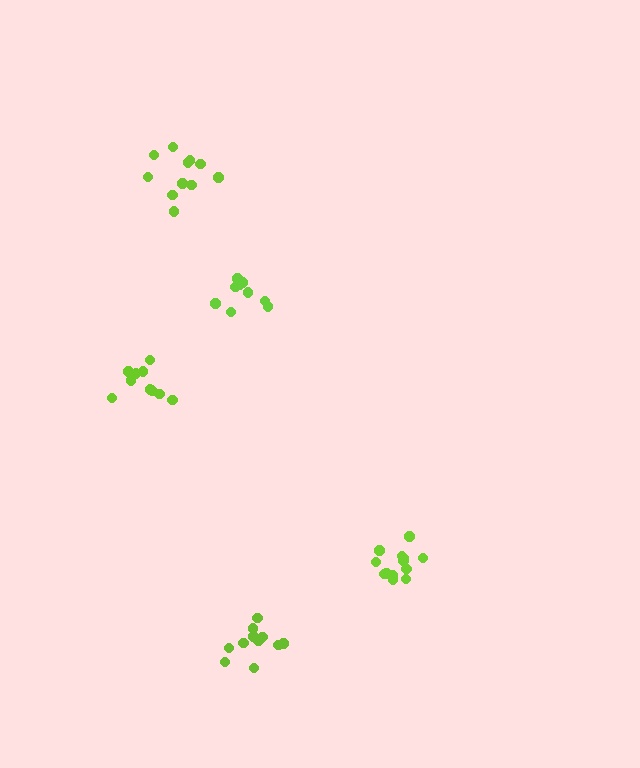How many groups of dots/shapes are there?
There are 5 groups.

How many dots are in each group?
Group 1: 10 dots, Group 2: 13 dots, Group 3: 11 dots, Group 4: 9 dots, Group 5: 11 dots (54 total).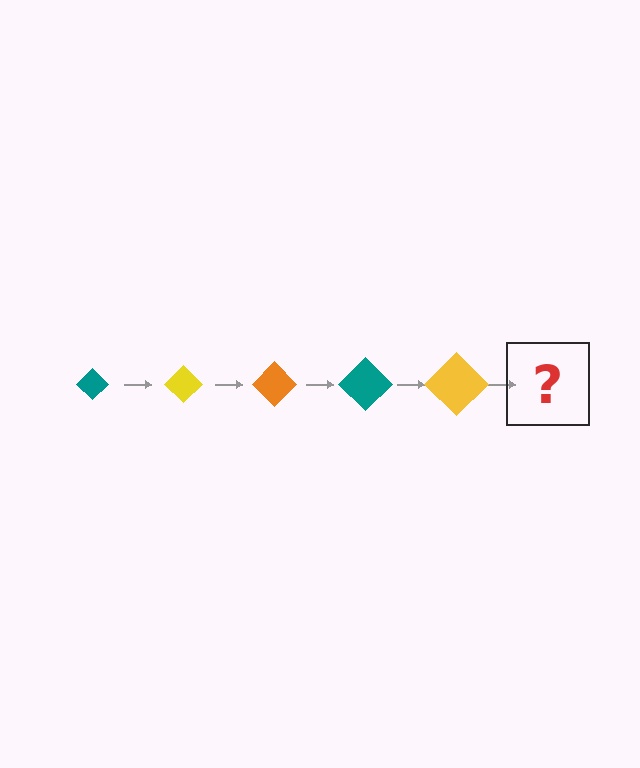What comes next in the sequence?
The next element should be an orange diamond, larger than the previous one.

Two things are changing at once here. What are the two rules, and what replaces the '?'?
The two rules are that the diamond grows larger each step and the color cycles through teal, yellow, and orange. The '?' should be an orange diamond, larger than the previous one.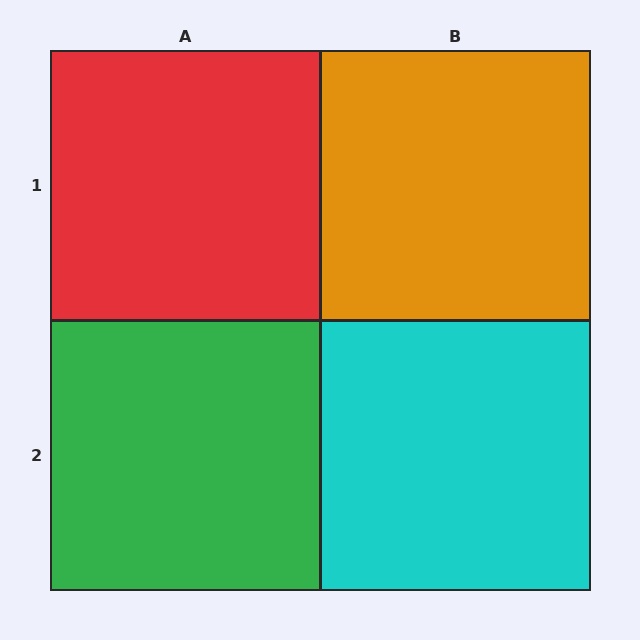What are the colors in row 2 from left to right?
Green, cyan.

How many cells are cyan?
1 cell is cyan.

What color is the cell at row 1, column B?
Orange.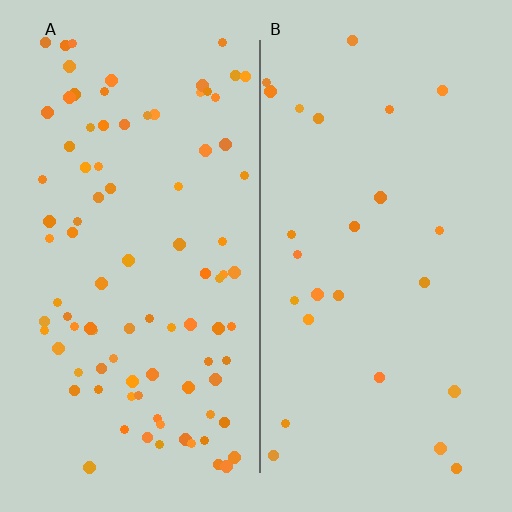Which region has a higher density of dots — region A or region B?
A (the left).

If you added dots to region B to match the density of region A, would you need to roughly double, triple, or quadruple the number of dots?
Approximately quadruple.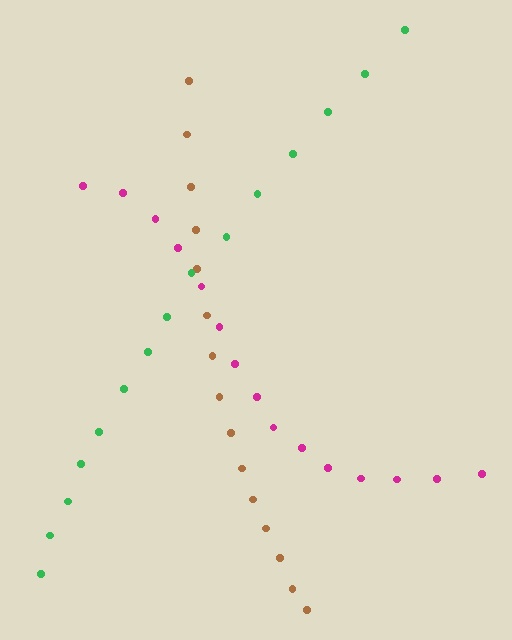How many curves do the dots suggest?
There are 3 distinct paths.